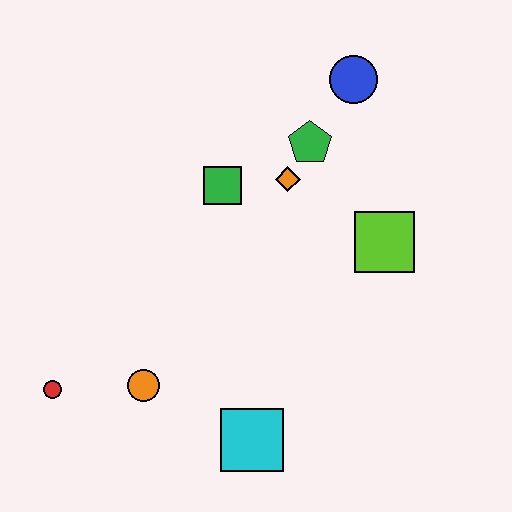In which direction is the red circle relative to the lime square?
The red circle is to the left of the lime square.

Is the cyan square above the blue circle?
No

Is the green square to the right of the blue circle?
No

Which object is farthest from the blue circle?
The red circle is farthest from the blue circle.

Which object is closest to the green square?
The orange diamond is closest to the green square.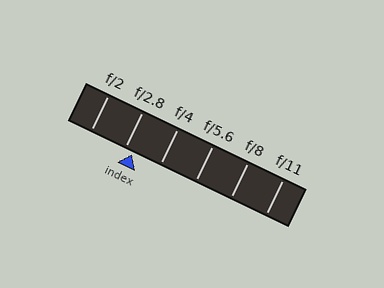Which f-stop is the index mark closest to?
The index mark is closest to f/2.8.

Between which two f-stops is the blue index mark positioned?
The index mark is between f/2.8 and f/4.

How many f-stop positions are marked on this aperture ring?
There are 6 f-stop positions marked.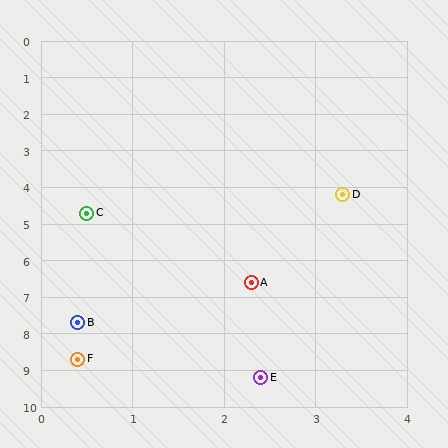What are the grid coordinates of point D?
Point D is at approximately (3.3, 4.2).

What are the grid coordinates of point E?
Point E is at approximately (2.4, 9.2).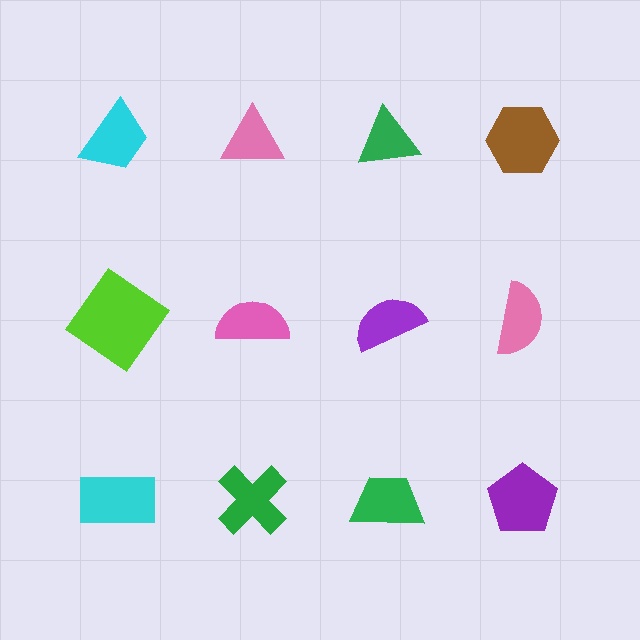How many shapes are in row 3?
4 shapes.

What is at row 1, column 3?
A green triangle.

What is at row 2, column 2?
A pink semicircle.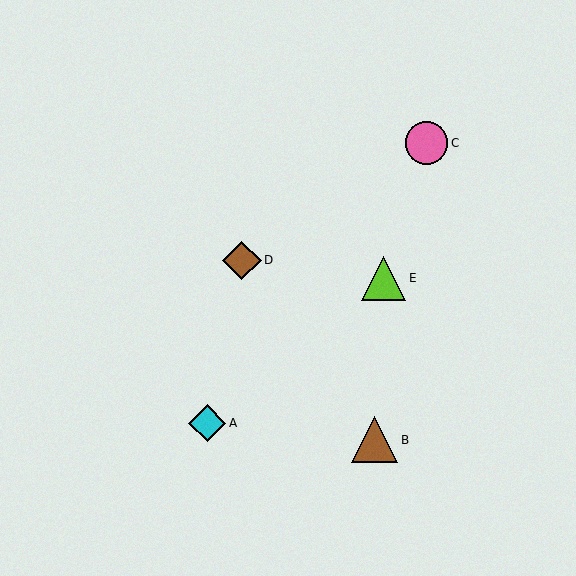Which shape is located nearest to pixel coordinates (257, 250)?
The brown diamond (labeled D) at (242, 260) is nearest to that location.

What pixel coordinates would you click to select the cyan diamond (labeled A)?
Click at (207, 423) to select the cyan diamond A.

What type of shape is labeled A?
Shape A is a cyan diamond.